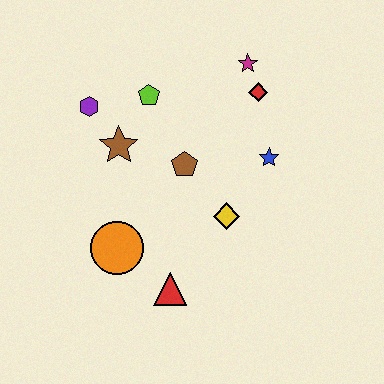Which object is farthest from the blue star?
The purple hexagon is farthest from the blue star.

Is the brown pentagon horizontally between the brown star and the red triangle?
No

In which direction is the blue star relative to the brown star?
The blue star is to the right of the brown star.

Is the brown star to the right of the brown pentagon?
No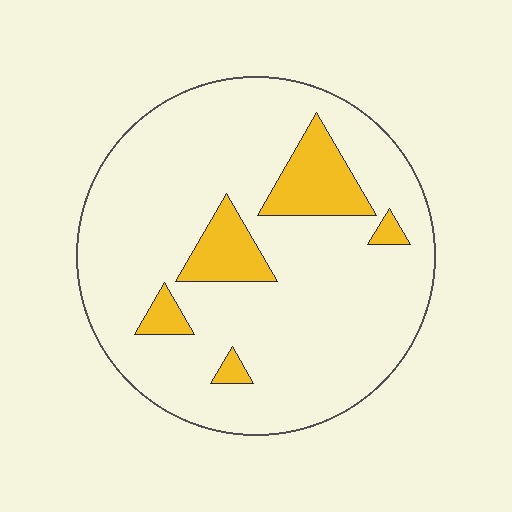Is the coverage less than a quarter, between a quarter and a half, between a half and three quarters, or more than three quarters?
Less than a quarter.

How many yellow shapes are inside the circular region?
5.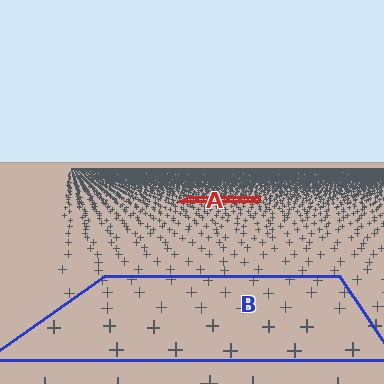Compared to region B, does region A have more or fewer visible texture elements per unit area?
Region A has more texture elements per unit area — they are packed more densely because it is farther away.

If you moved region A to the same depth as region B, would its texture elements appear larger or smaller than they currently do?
They would appear larger. At a closer depth, the same texture elements are projected at a bigger on-screen size.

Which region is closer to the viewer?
Region B is closer. The texture elements there are larger and more spread out.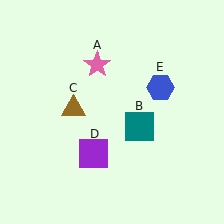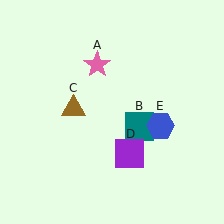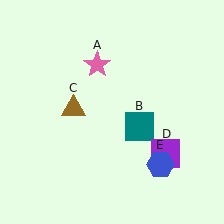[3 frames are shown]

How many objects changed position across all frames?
2 objects changed position: purple square (object D), blue hexagon (object E).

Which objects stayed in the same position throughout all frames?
Pink star (object A) and teal square (object B) and brown triangle (object C) remained stationary.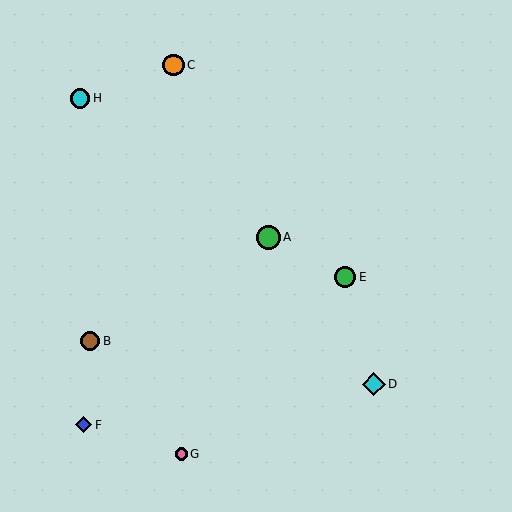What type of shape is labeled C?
Shape C is an orange circle.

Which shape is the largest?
The green circle (labeled A) is the largest.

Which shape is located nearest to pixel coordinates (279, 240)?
The green circle (labeled A) at (268, 238) is nearest to that location.